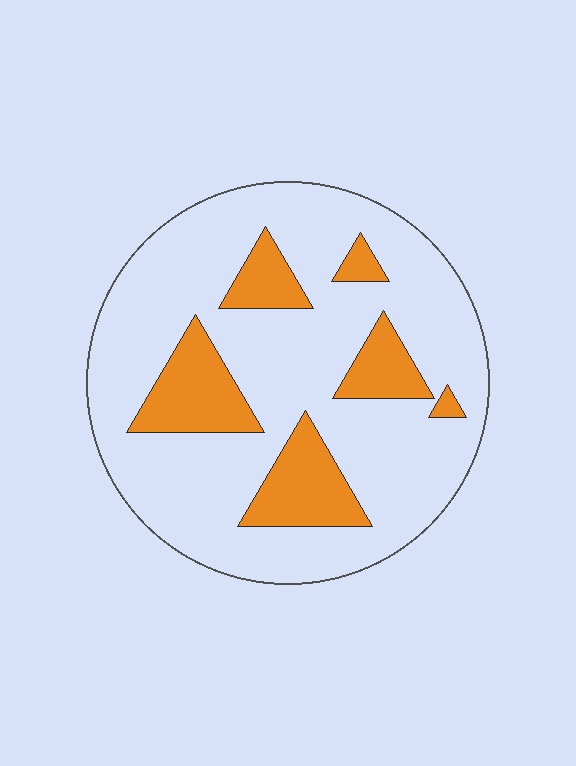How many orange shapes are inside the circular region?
6.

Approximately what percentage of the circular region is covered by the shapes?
Approximately 20%.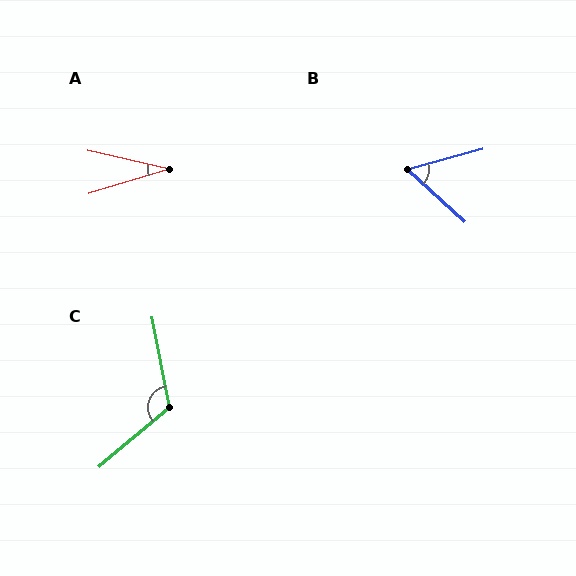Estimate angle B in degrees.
Approximately 57 degrees.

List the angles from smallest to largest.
A (30°), B (57°), C (120°).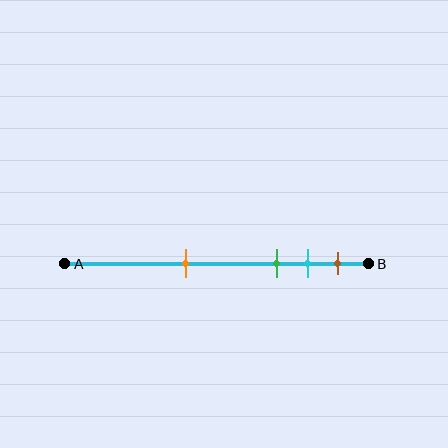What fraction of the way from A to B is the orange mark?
The orange mark is approximately 40% (0.4) of the way from A to B.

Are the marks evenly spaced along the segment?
No, the marks are not evenly spaced.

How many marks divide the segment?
There are 4 marks dividing the segment.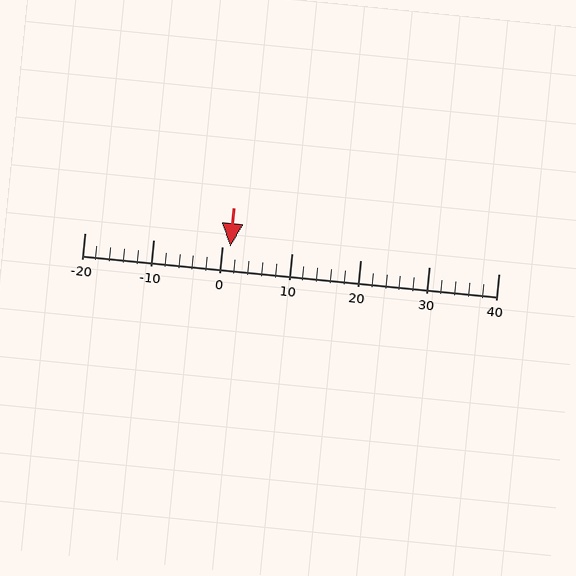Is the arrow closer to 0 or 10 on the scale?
The arrow is closer to 0.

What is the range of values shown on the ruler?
The ruler shows values from -20 to 40.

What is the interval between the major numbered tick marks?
The major tick marks are spaced 10 units apart.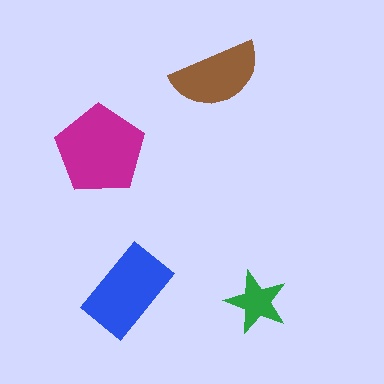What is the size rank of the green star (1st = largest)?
4th.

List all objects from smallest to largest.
The green star, the brown semicircle, the blue rectangle, the magenta pentagon.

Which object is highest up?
The brown semicircle is topmost.